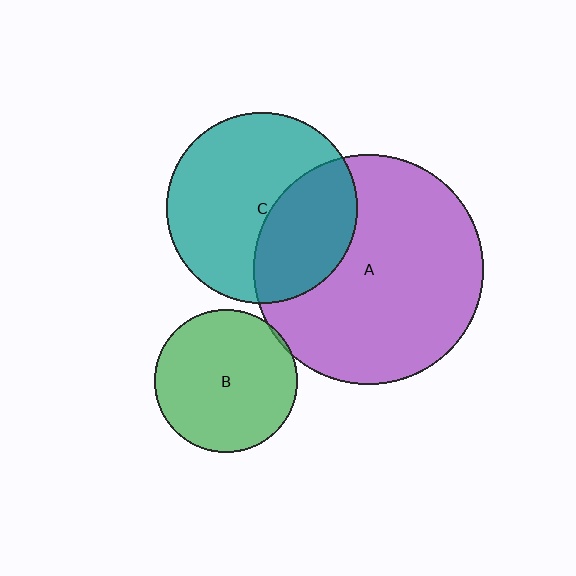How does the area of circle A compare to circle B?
Approximately 2.6 times.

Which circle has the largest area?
Circle A (purple).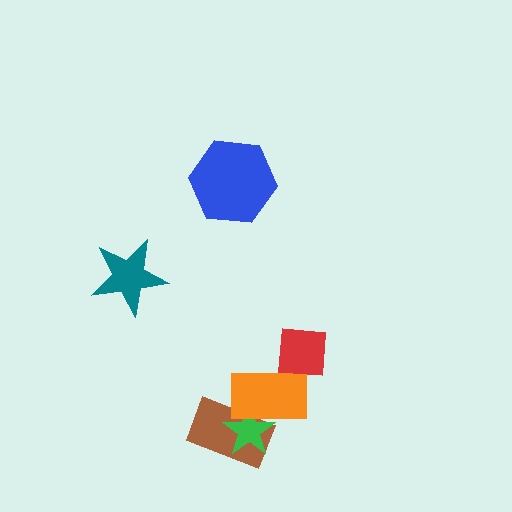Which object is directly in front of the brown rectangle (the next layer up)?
The green star is directly in front of the brown rectangle.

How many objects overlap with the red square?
1 object overlaps with the red square.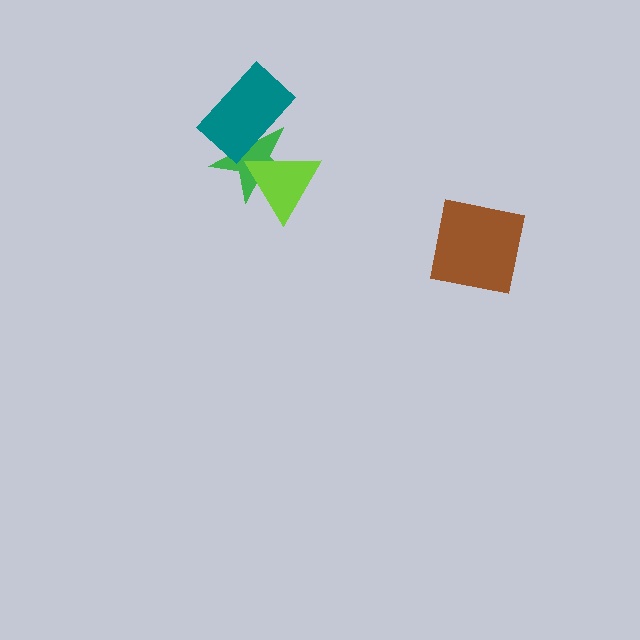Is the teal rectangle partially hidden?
Yes, it is partially covered by another shape.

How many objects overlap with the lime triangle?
2 objects overlap with the lime triangle.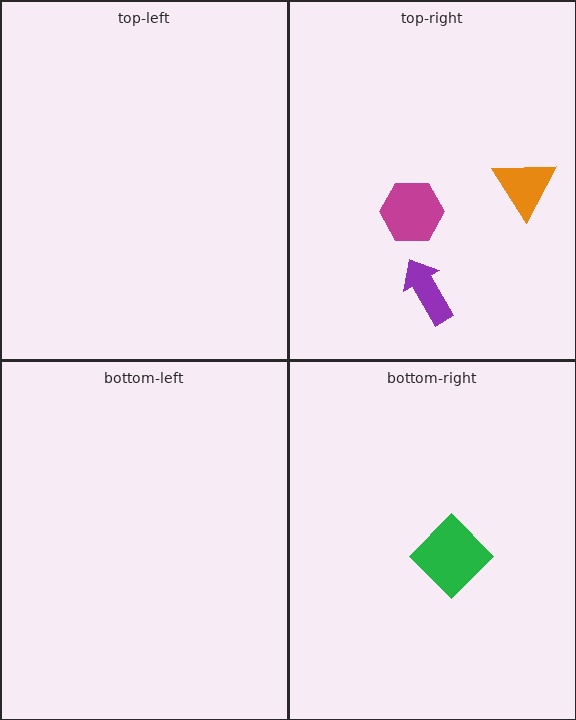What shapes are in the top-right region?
The magenta hexagon, the purple arrow, the orange triangle.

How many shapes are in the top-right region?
3.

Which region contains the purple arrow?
The top-right region.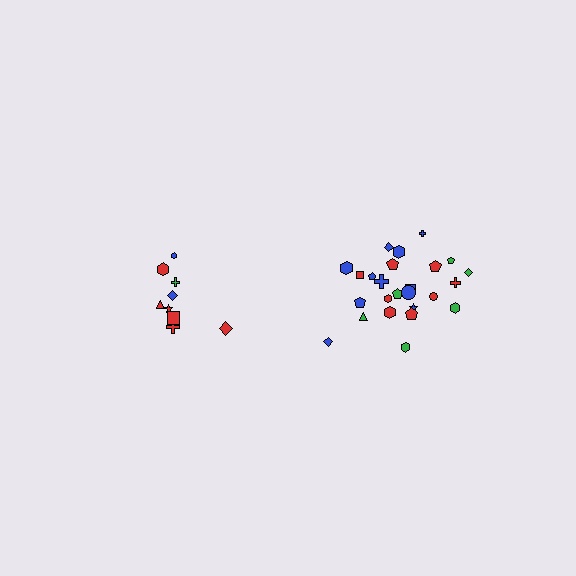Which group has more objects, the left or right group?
The right group.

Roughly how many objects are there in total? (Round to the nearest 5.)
Roughly 35 objects in total.